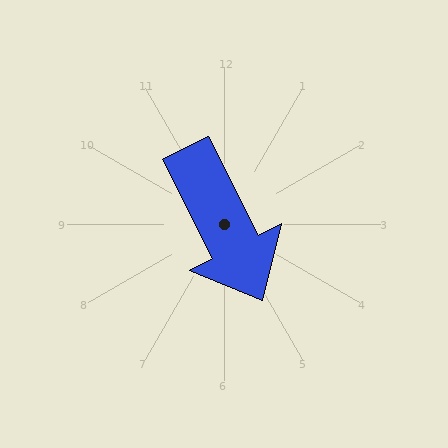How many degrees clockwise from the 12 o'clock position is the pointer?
Approximately 153 degrees.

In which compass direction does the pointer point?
Southeast.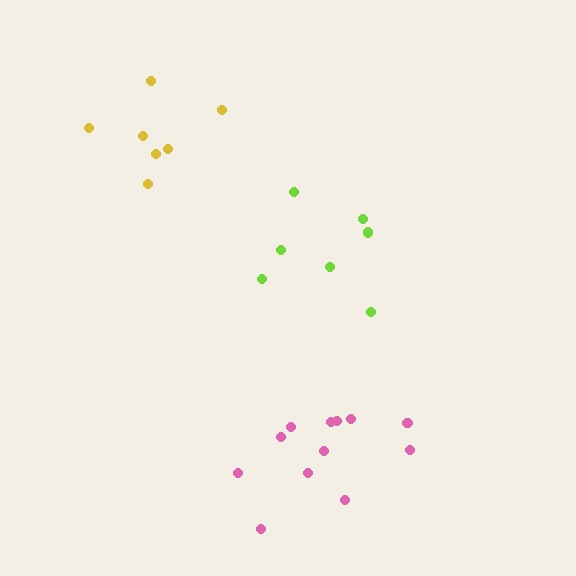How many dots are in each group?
Group 1: 12 dots, Group 2: 7 dots, Group 3: 7 dots (26 total).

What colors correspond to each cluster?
The clusters are colored: pink, lime, yellow.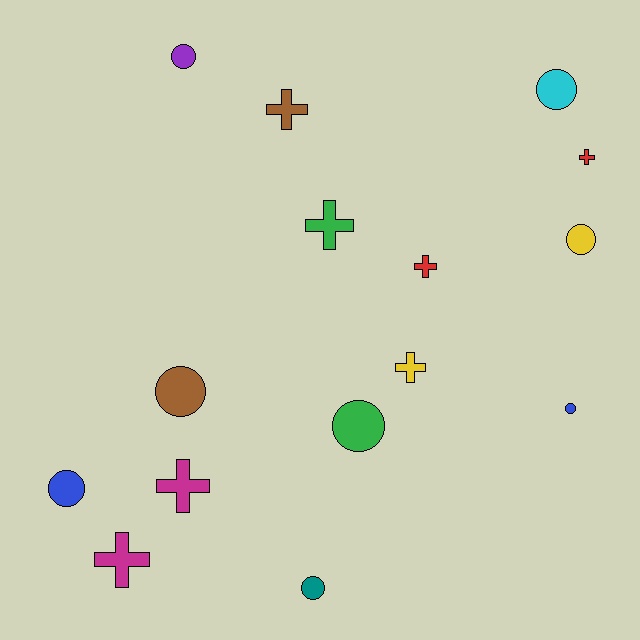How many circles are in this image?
There are 8 circles.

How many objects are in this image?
There are 15 objects.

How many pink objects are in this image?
There are no pink objects.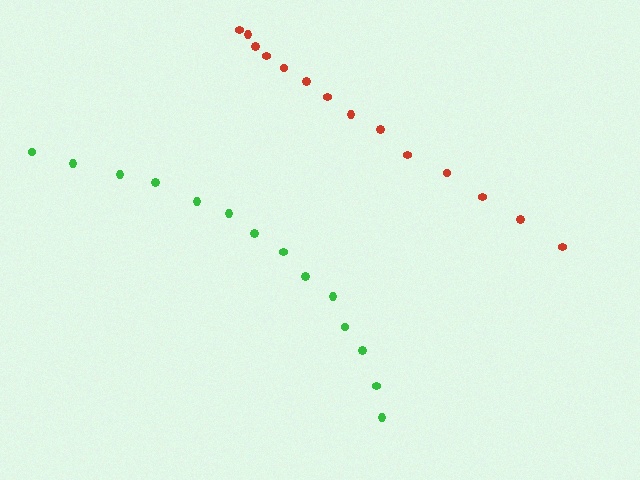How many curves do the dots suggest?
There are 2 distinct paths.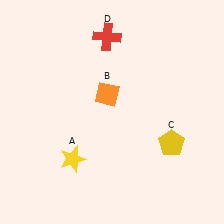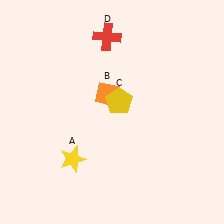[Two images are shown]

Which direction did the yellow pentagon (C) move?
The yellow pentagon (C) moved left.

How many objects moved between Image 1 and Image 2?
1 object moved between the two images.